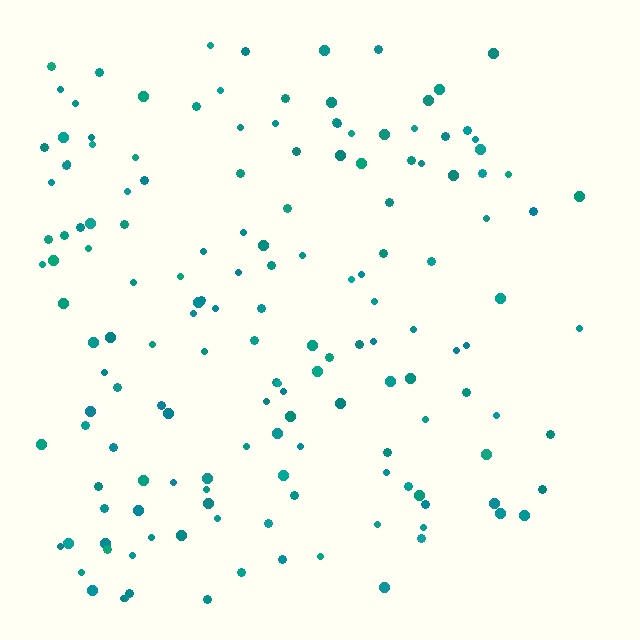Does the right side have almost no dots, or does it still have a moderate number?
Still a moderate number, just noticeably fewer than the left.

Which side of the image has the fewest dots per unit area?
The right.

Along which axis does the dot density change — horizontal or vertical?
Horizontal.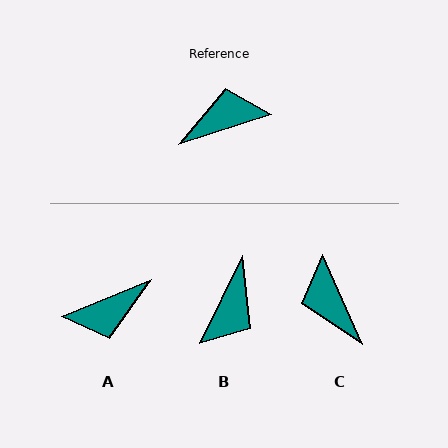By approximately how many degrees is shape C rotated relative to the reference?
Approximately 96 degrees counter-clockwise.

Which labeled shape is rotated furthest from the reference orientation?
A, about 176 degrees away.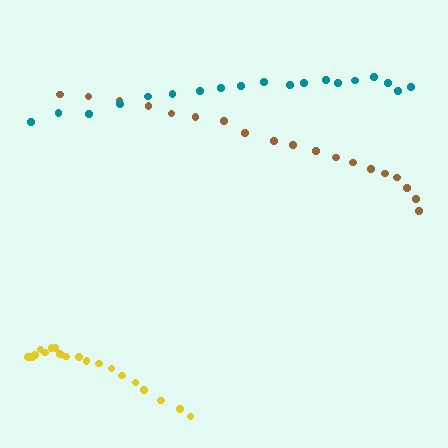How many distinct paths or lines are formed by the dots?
There are 3 distinct paths.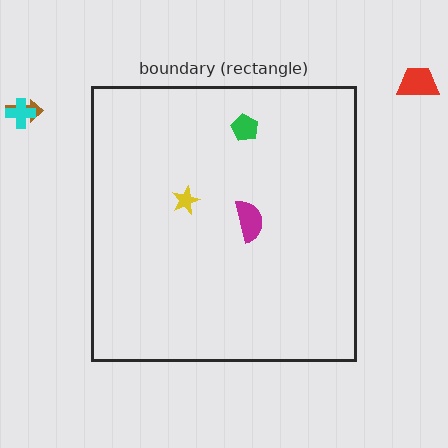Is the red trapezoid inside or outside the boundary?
Outside.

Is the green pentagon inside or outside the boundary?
Inside.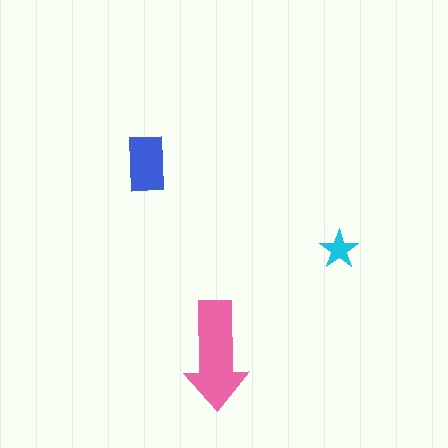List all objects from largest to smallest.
The pink arrow, the blue rectangle, the cyan star.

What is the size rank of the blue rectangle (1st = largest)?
2nd.